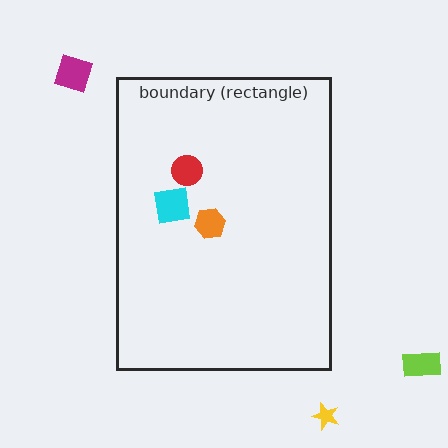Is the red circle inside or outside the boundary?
Inside.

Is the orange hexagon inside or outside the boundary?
Inside.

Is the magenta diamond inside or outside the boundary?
Outside.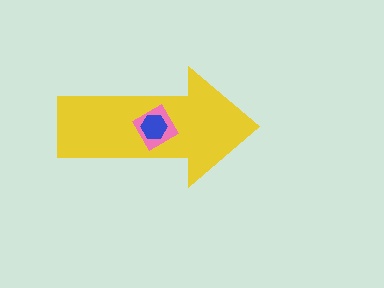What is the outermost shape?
The yellow arrow.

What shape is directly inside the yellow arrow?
The pink diamond.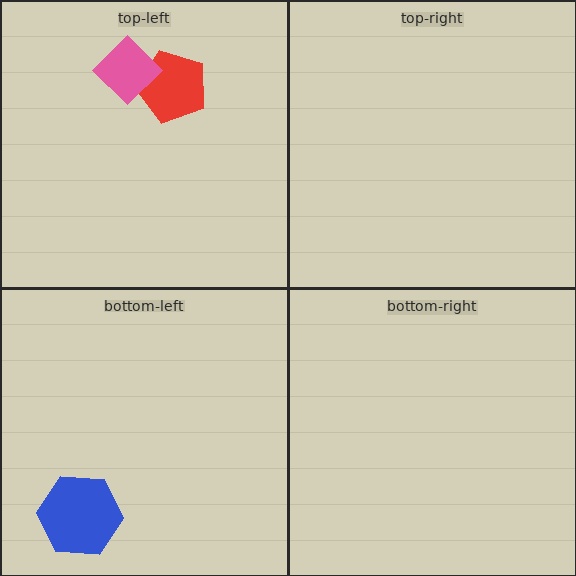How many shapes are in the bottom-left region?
1.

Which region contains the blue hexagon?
The bottom-left region.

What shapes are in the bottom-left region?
The blue hexagon.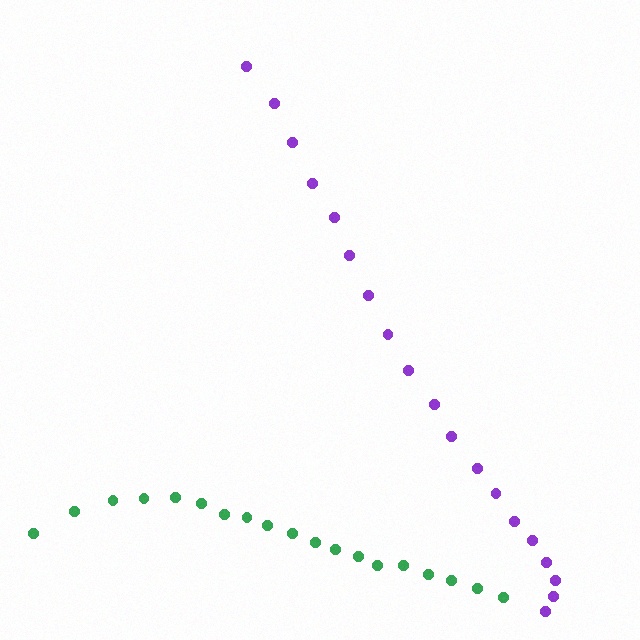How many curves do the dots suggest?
There are 2 distinct paths.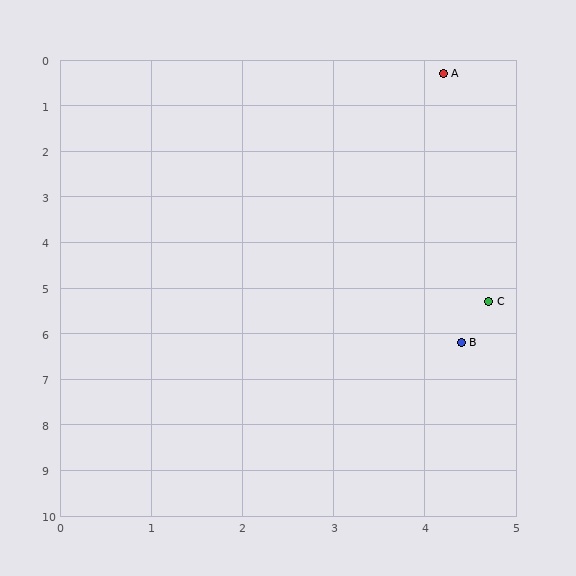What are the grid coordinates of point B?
Point B is at approximately (4.4, 6.2).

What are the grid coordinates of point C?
Point C is at approximately (4.7, 5.3).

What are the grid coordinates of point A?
Point A is at approximately (4.2, 0.3).